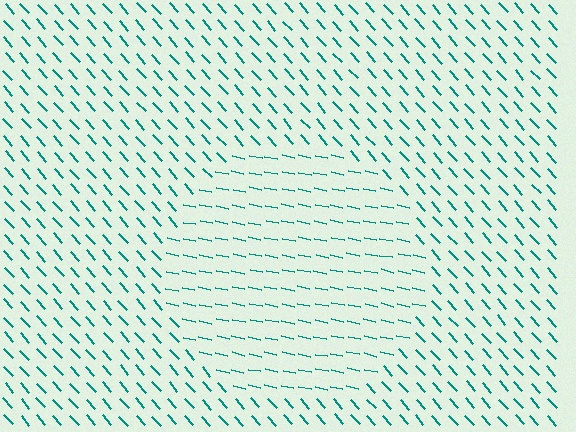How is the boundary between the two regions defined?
The boundary is defined purely by a change in line orientation (approximately 36 degrees difference). All lines are the same color and thickness.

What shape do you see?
I see a circle.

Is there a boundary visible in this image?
Yes, there is a texture boundary formed by a change in line orientation.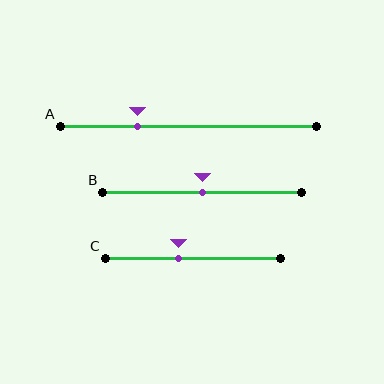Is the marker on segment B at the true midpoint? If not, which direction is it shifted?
Yes, the marker on segment B is at the true midpoint.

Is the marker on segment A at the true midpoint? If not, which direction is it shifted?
No, the marker on segment A is shifted to the left by about 20% of the segment length.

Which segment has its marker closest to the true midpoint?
Segment B has its marker closest to the true midpoint.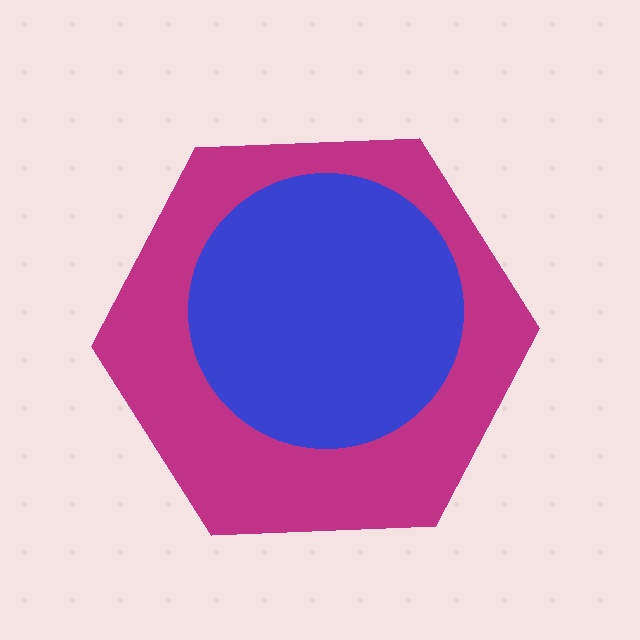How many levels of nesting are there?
2.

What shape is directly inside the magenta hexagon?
The blue circle.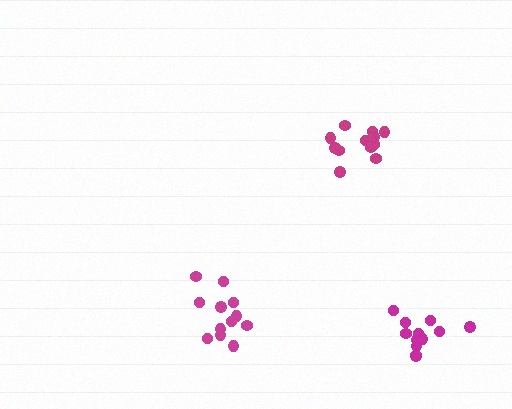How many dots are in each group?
Group 1: 12 dots, Group 2: 12 dots, Group 3: 13 dots (37 total).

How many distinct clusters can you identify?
There are 3 distinct clusters.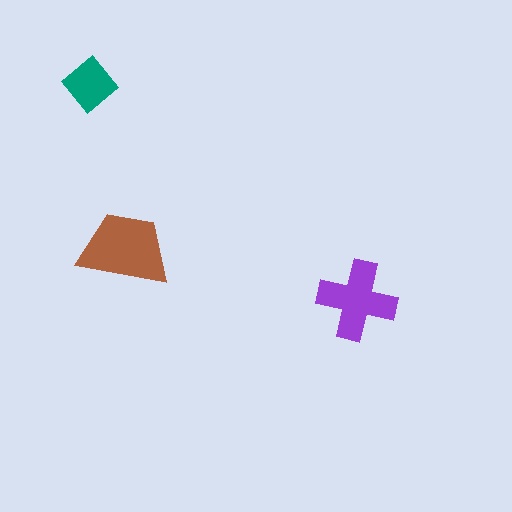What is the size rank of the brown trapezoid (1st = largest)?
1st.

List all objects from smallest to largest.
The teal diamond, the purple cross, the brown trapezoid.